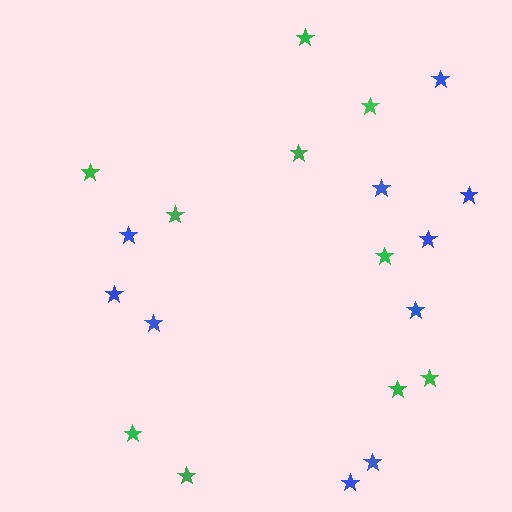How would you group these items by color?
There are 2 groups: one group of blue stars (10) and one group of green stars (10).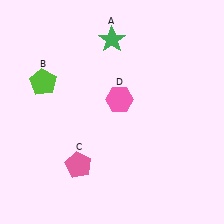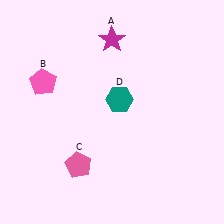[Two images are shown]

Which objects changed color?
A changed from green to magenta. B changed from lime to pink. D changed from pink to teal.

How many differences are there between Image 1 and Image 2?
There are 3 differences between the two images.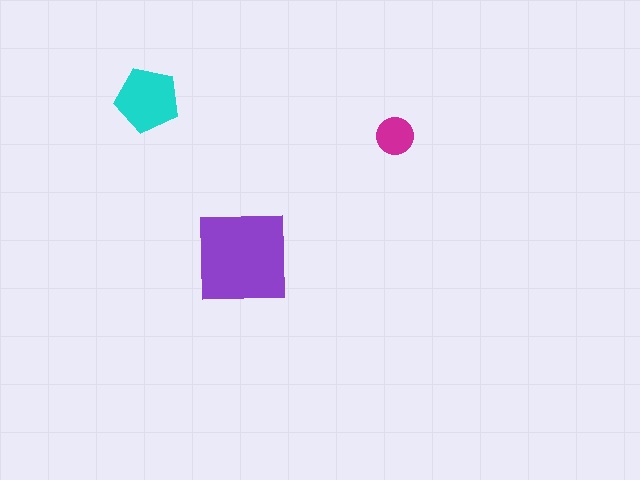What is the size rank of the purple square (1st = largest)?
1st.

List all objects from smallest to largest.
The magenta circle, the cyan pentagon, the purple square.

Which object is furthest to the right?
The magenta circle is rightmost.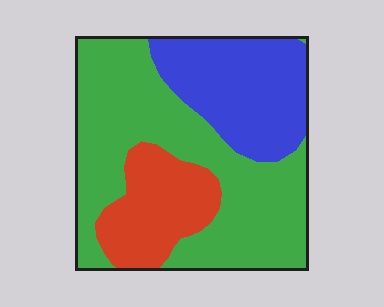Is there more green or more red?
Green.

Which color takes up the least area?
Red, at roughly 20%.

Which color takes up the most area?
Green, at roughly 55%.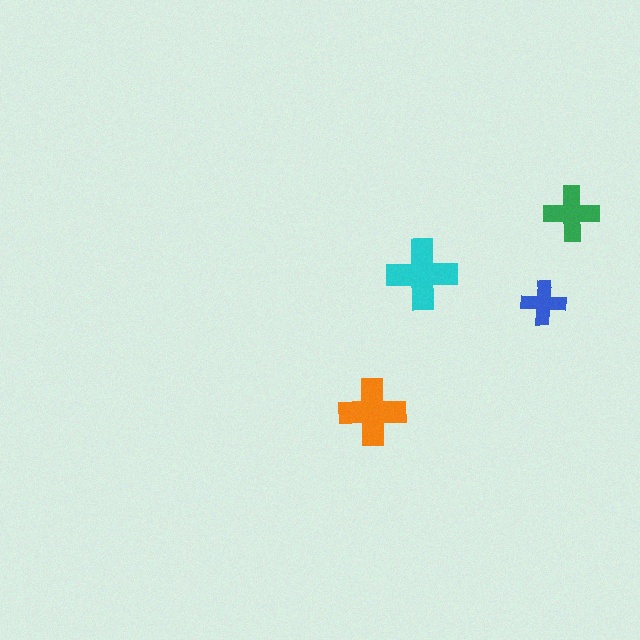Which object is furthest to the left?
The orange cross is leftmost.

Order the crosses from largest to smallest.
the cyan one, the orange one, the green one, the blue one.